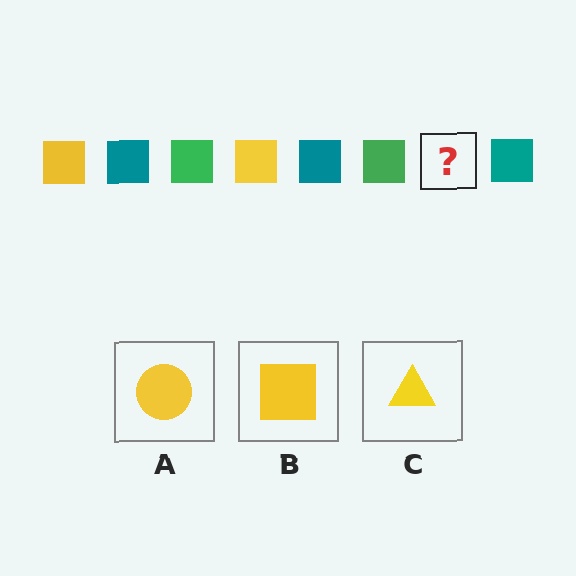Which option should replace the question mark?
Option B.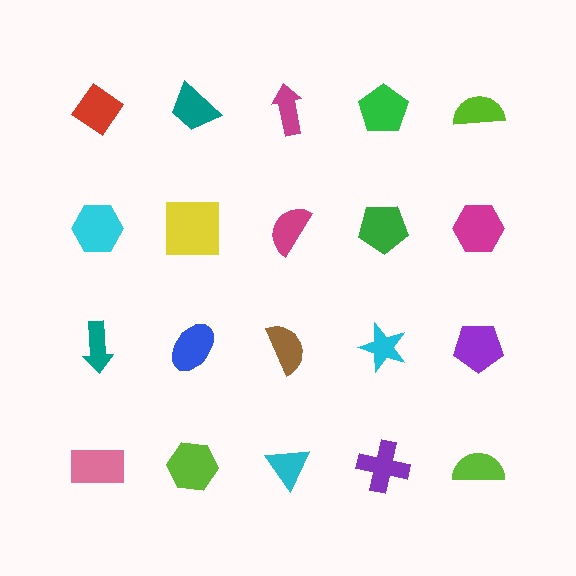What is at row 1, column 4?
A green pentagon.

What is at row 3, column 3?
A brown semicircle.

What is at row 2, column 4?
A green pentagon.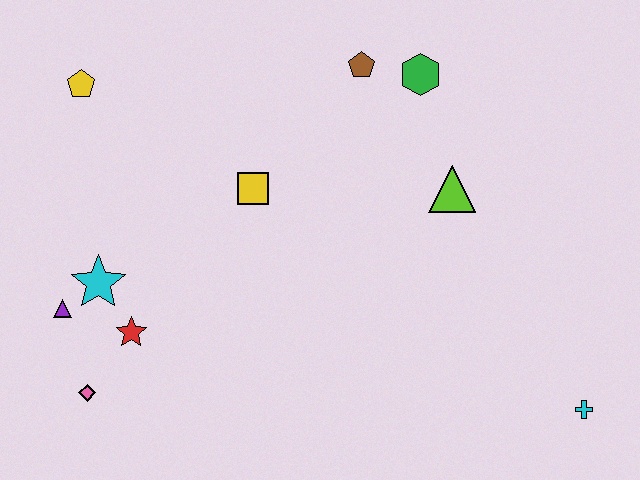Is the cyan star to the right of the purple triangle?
Yes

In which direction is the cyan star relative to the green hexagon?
The cyan star is to the left of the green hexagon.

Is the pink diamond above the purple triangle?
No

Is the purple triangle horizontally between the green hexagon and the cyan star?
No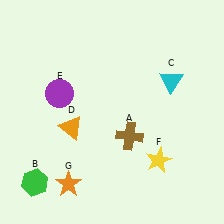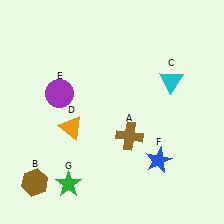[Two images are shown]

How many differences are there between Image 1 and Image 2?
There are 3 differences between the two images.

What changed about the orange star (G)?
In Image 1, G is orange. In Image 2, it changed to green.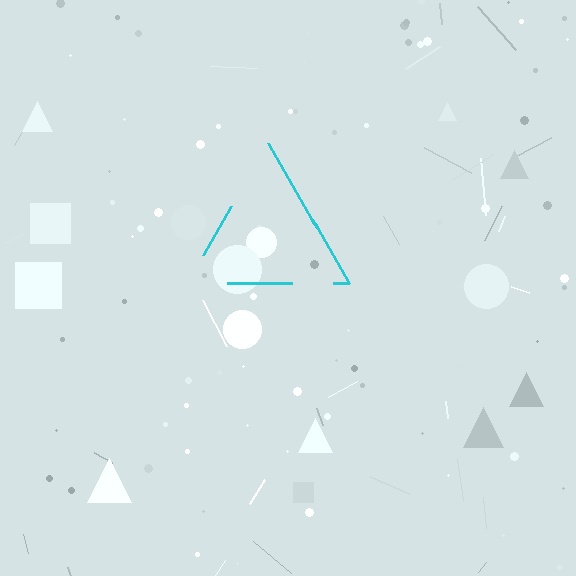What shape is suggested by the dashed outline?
The dashed outline suggests a triangle.